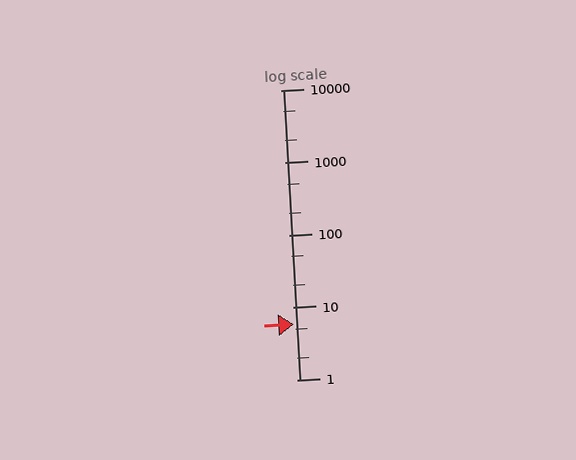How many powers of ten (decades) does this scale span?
The scale spans 4 decades, from 1 to 10000.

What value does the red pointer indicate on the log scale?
The pointer indicates approximately 5.8.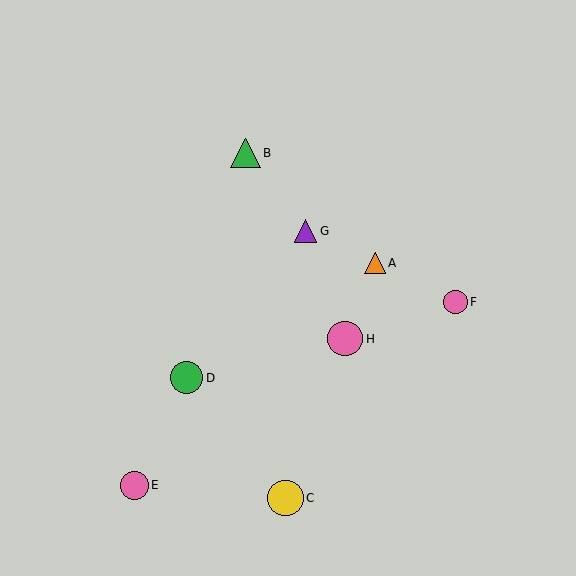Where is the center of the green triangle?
The center of the green triangle is at (245, 153).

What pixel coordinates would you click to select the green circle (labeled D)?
Click at (187, 378) to select the green circle D.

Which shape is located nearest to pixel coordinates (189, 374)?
The green circle (labeled D) at (187, 378) is nearest to that location.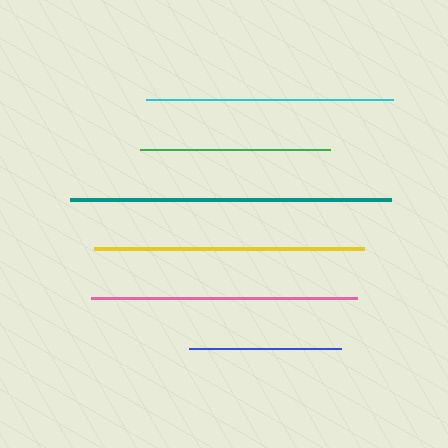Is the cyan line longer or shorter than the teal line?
The teal line is longer than the cyan line.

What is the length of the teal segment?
The teal segment is approximately 321 pixels long.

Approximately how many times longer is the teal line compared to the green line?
The teal line is approximately 1.7 times the length of the green line.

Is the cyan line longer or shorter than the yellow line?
The yellow line is longer than the cyan line.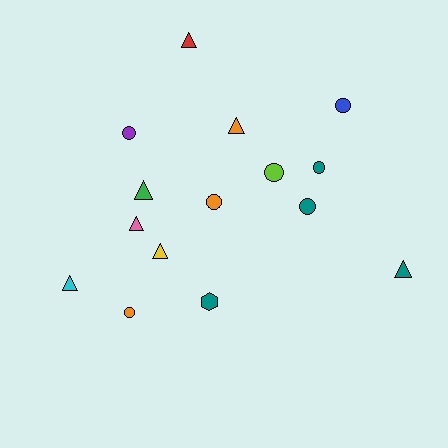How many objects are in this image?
There are 15 objects.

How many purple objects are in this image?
There is 1 purple object.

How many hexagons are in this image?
There is 1 hexagon.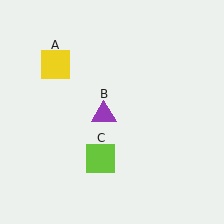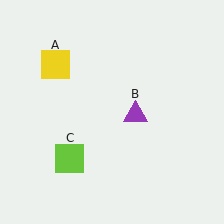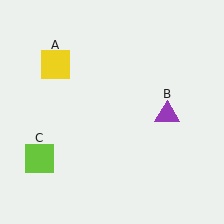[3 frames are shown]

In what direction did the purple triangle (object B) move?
The purple triangle (object B) moved right.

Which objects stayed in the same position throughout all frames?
Yellow square (object A) remained stationary.